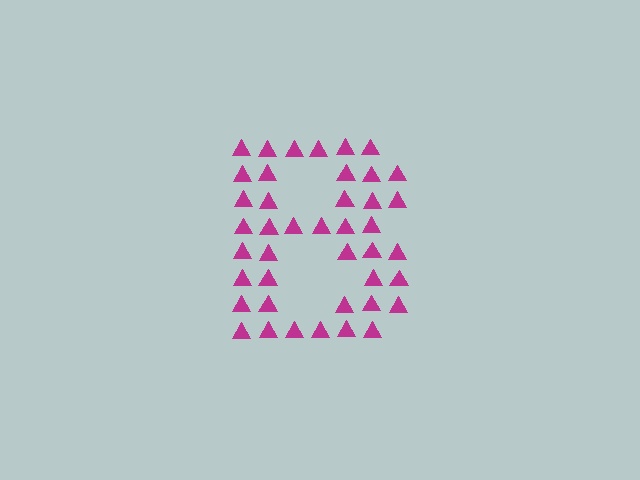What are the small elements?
The small elements are triangles.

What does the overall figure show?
The overall figure shows the letter B.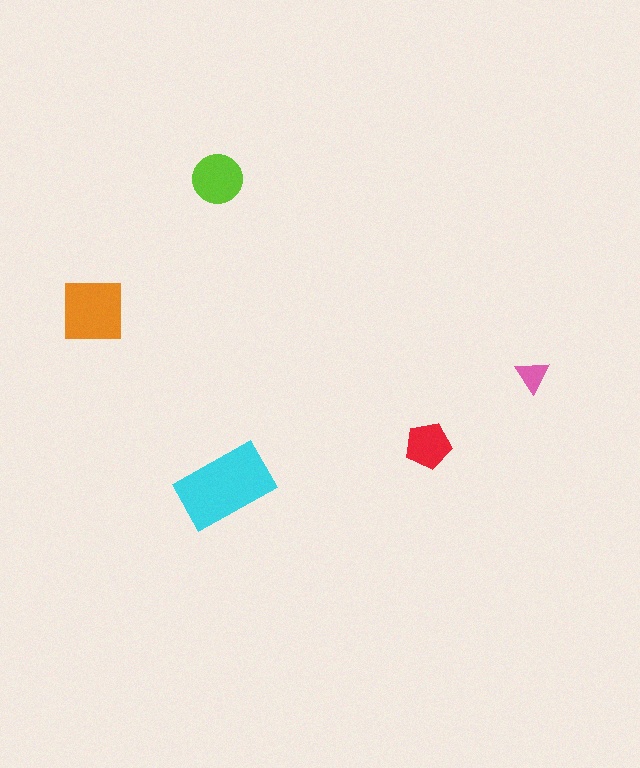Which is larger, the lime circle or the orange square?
The orange square.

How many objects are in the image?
There are 5 objects in the image.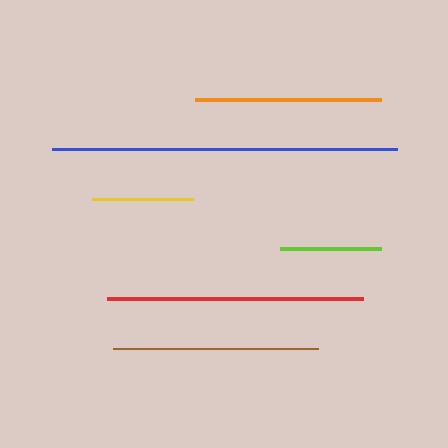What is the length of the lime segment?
The lime segment is approximately 101 pixels long.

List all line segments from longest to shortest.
From longest to shortest: blue, red, brown, orange, yellow, lime.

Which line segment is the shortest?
The lime line is the shortest at approximately 101 pixels.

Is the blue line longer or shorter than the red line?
The blue line is longer than the red line.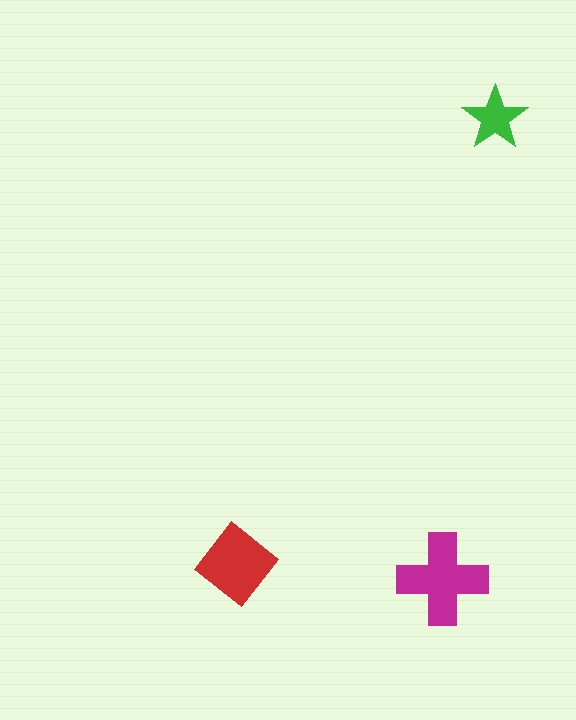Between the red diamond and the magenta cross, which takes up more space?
The magenta cross.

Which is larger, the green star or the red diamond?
The red diamond.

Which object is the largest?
The magenta cross.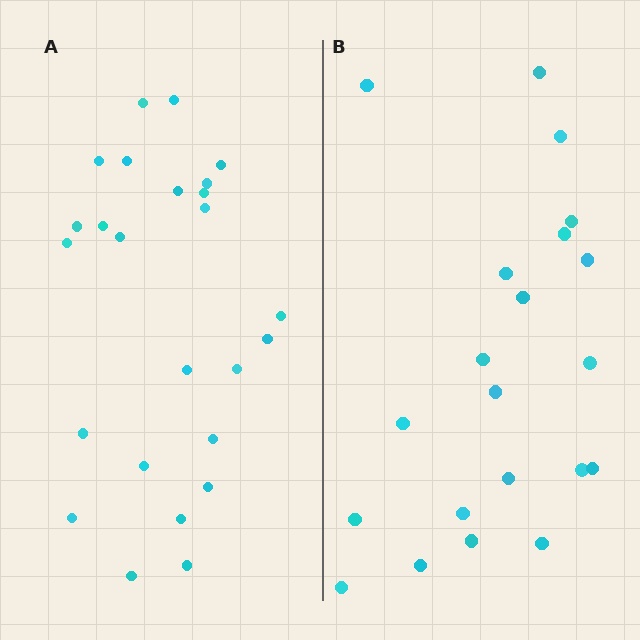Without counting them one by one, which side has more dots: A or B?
Region A (the left region) has more dots.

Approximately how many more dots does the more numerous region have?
Region A has about 4 more dots than region B.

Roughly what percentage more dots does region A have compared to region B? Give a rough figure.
About 20% more.